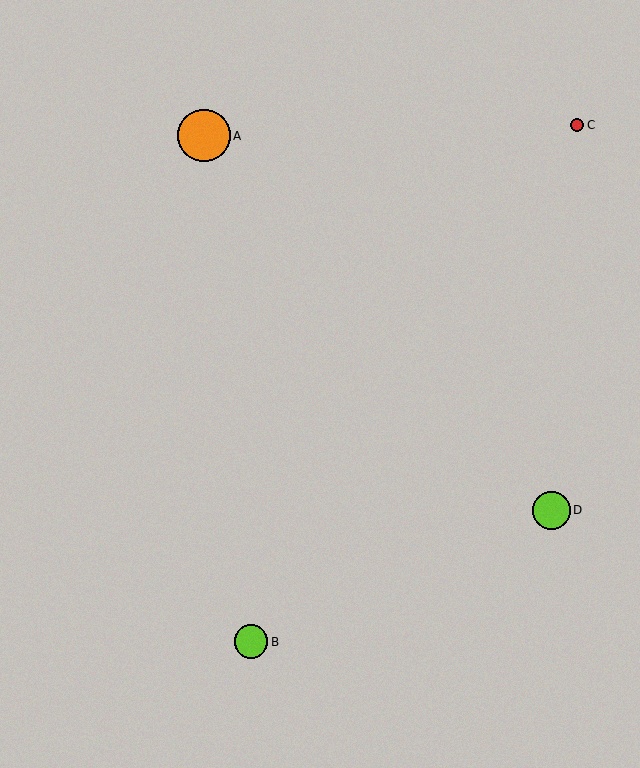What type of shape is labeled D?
Shape D is a lime circle.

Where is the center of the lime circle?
The center of the lime circle is at (251, 642).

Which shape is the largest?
The orange circle (labeled A) is the largest.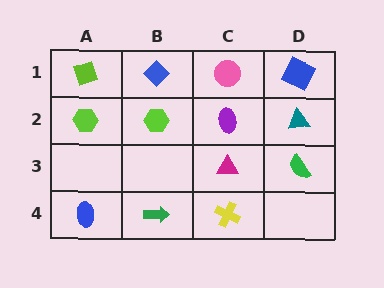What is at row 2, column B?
A lime hexagon.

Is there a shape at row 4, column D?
No, that cell is empty.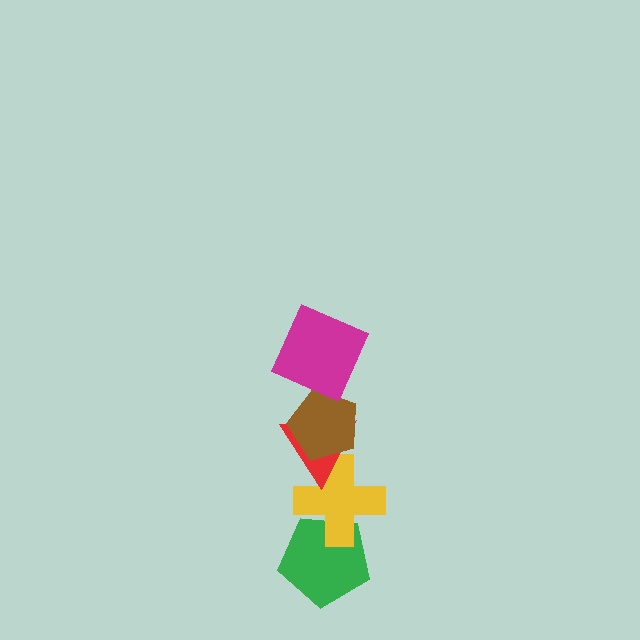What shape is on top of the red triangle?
The brown pentagon is on top of the red triangle.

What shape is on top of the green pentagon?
The yellow cross is on top of the green pentagon.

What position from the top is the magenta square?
The magenta square is 1st from the top.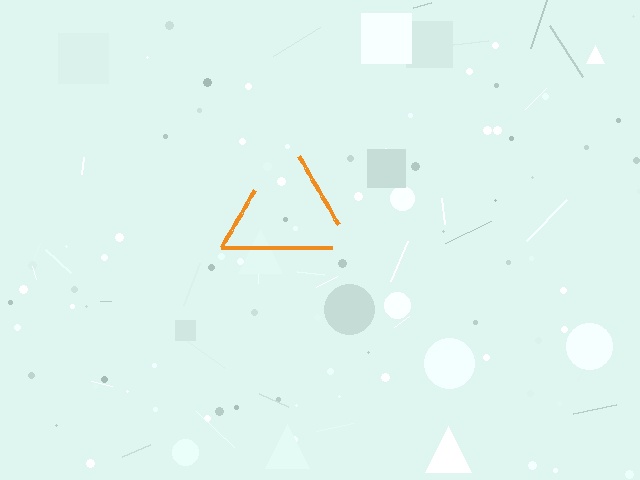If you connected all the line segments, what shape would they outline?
They would outline a triangle.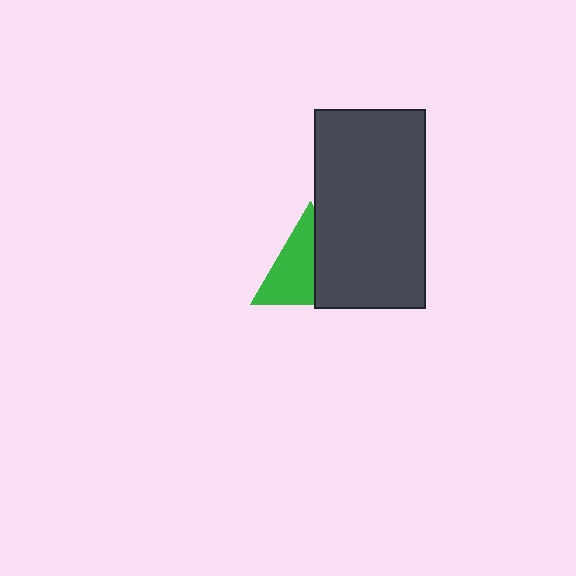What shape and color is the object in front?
The object in front is a dark gray rectangle.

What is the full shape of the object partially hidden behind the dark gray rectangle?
The partially hidden object is a green triangle.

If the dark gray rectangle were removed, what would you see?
You would see the complete green triangle.